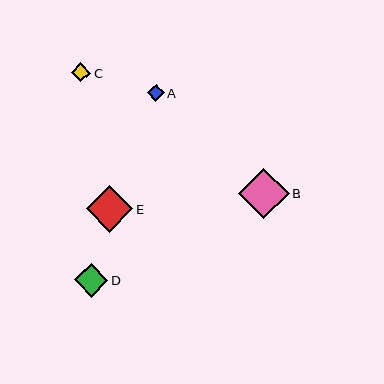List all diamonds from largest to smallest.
From largest to smallest: B, E, D, C, A.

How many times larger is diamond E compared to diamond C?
Diamond E is approximately 2.4 times the size of diamond C.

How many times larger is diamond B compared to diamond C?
Diamond B is approximately 2.6 times the size of diamond C.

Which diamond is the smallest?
Diamond A is the smallest with a size of approximately 17 pixels.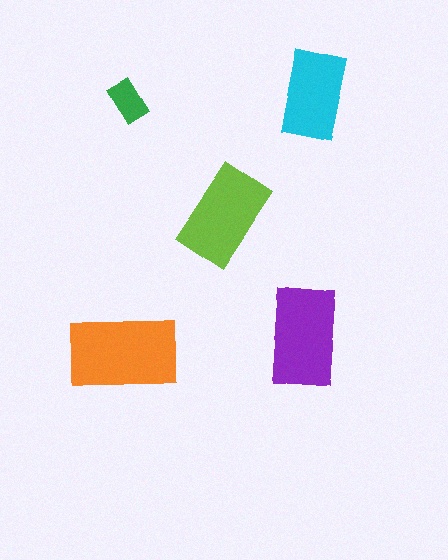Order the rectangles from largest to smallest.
the orange one, the purple one, the lime one, the cyan one, the green one.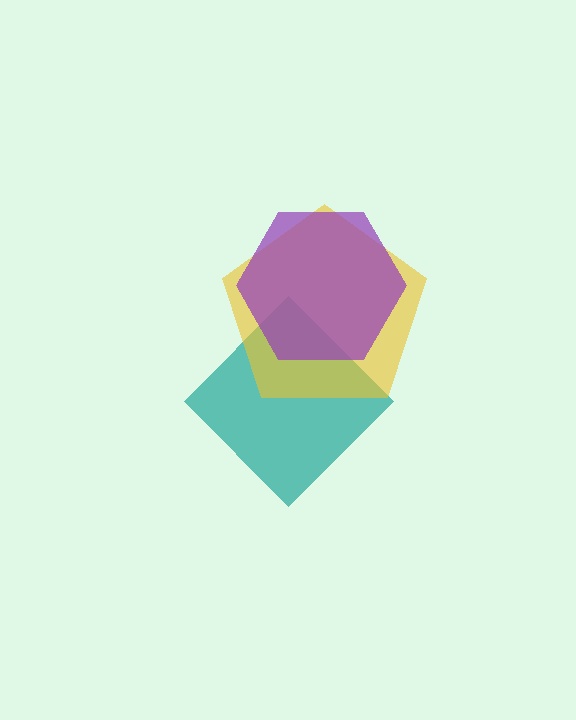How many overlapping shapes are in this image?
There are 3 overlapping shapes in the image.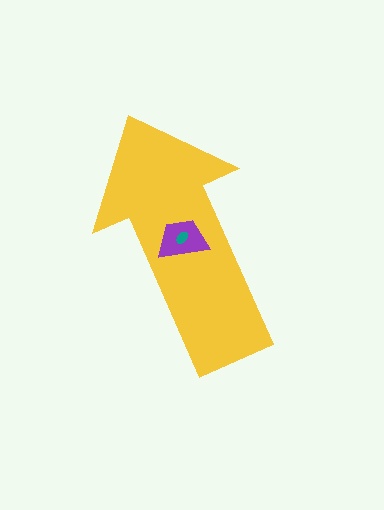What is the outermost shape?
The yellow arrow.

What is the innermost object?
The teal ellipse.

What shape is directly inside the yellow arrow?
The purple trapezoid.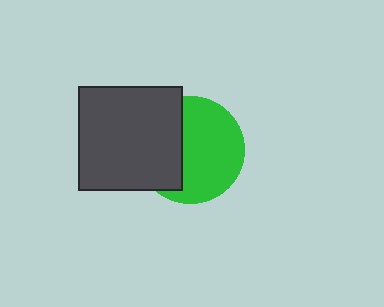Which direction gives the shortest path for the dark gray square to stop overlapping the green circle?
Moving left gives the shortest separation.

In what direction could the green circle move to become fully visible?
The green circle could move right. That would shift it out from behind the dark gray square entirely.